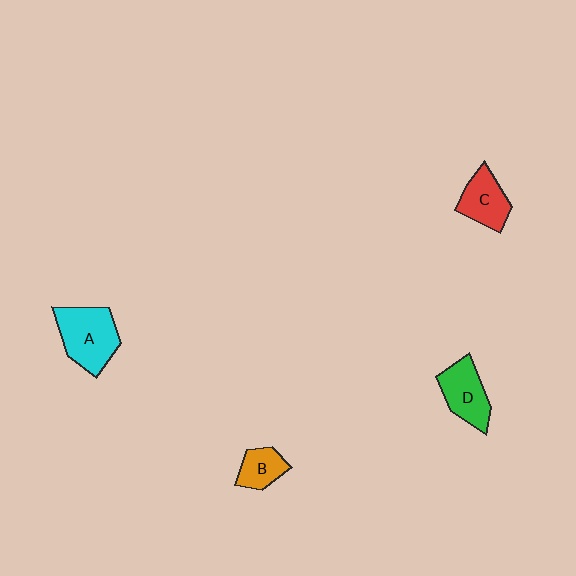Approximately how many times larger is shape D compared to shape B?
Approximately 1.5 times.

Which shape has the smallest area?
Shape B (orange).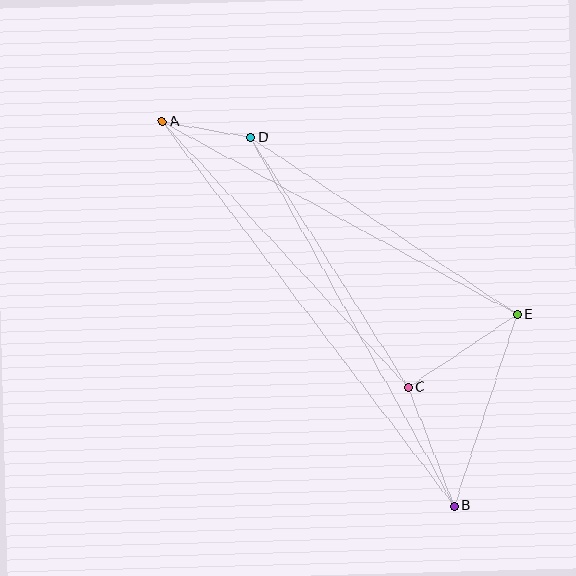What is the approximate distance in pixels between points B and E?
The distance between B and E is approximately 202 pixels.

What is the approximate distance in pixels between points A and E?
The distance between A and E is approximately 404 pixels.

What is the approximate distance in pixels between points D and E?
The distance between D and E is approximately 320 pixels.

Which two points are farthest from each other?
Points A and B are farthest from each other.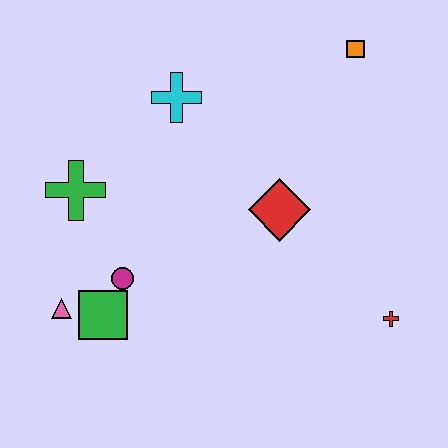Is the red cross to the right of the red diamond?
Yes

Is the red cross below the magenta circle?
Yes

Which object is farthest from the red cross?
The green cross is farthest from the red cross.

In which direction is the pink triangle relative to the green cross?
The pink triangle is below the green cross.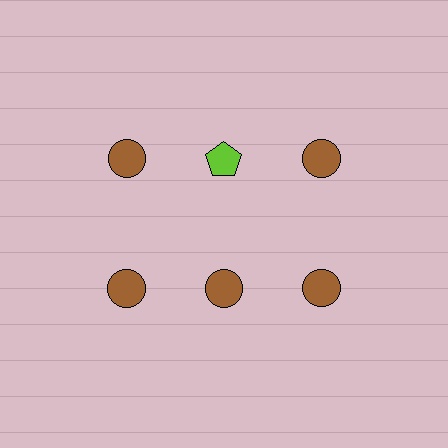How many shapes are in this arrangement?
There are 6 shapes arranged in a grid pattern.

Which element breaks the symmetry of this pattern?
The lime pentagon in the top row, second from left column breaks the symmetry. All other shapes are brown circles.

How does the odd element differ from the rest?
It differs in both color (lime instead of brown) and shape (pentagon instead of circle).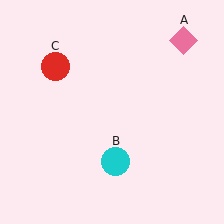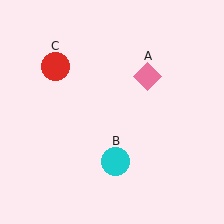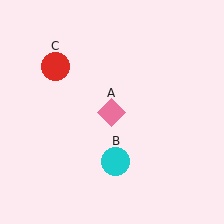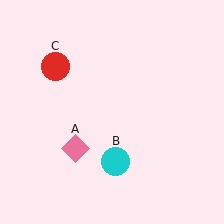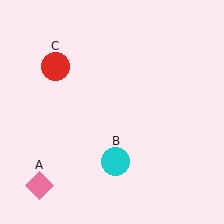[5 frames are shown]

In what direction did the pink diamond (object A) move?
The pink diamond (object A) moved down and to the left.